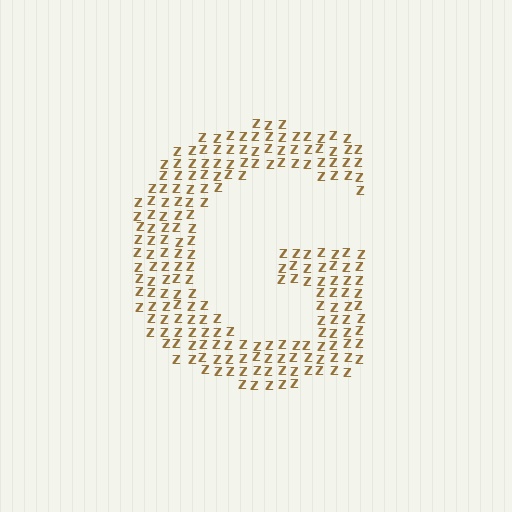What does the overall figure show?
The overall figure shows the letter G.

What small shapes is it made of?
It is made of small letter Z's.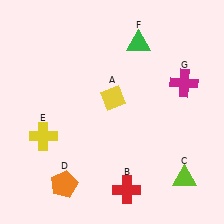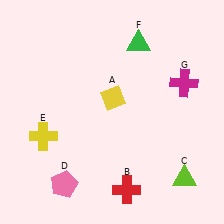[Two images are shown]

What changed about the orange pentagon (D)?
In Image 1, D is orange. In Image 2, it changed to pink.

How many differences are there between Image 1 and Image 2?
There is 1 difference between the two images.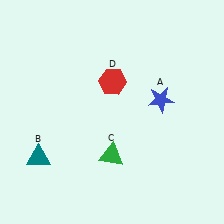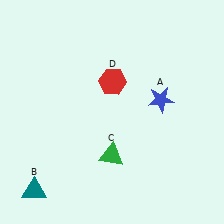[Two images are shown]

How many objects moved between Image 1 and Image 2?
1 object moved between the two images.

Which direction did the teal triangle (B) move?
The teal triangle (B) moved down.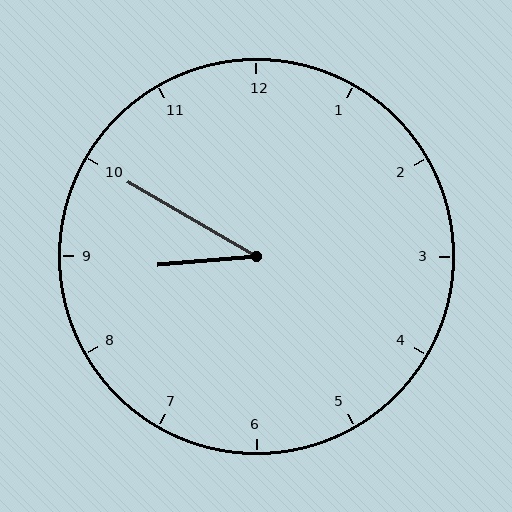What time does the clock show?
8:50.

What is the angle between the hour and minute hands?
Approximately 35 degrees.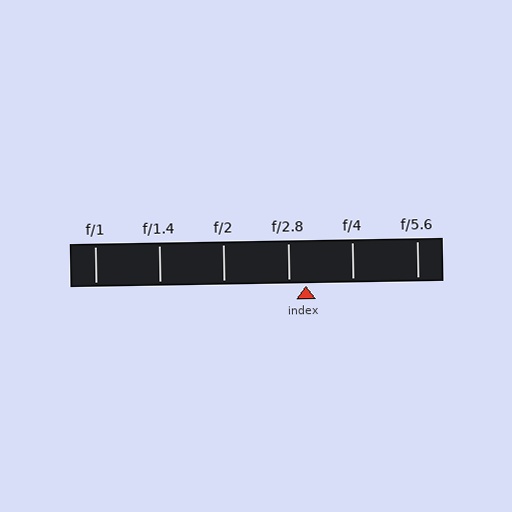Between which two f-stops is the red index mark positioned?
The index mark is between f/2.8 and f/4.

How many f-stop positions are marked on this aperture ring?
There are 6 f-stop positions marked.